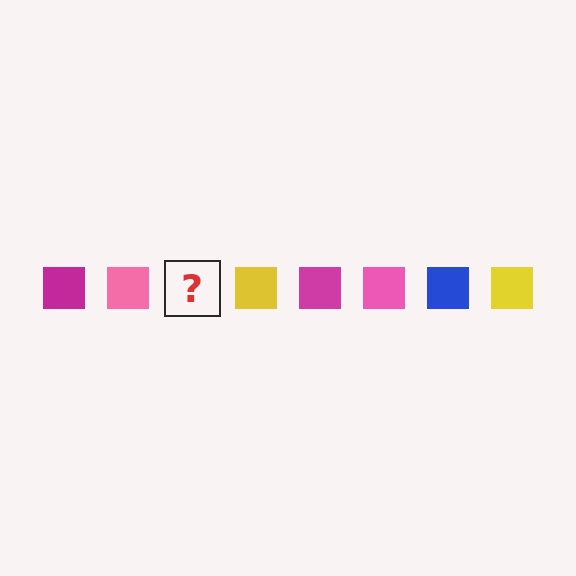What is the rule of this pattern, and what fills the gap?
The rule is that the pattern cycles through magenta, pink, blue, yellow squares. The gap should be filled with a blue square.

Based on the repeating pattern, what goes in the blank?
The blank should be a blue square.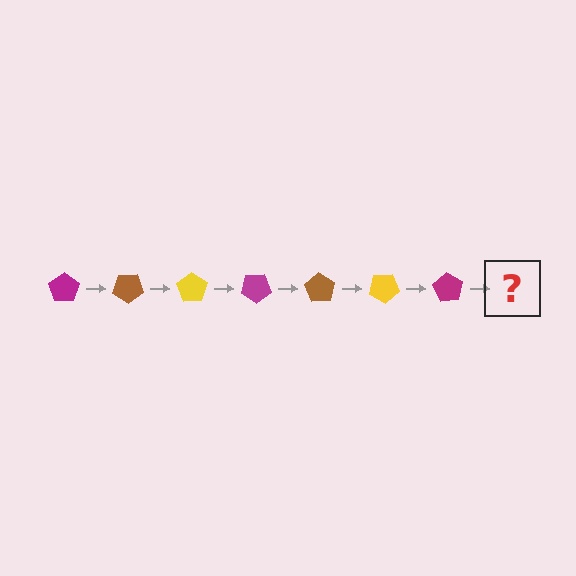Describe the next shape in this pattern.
It should be a brown pentagon, rotated 245 degrees from the start.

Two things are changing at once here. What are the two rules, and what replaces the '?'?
The two rules are that it rotates 35 degrees each step and the color cycles through magenta, brown, and yellow. The '?' should be a brown pentagon, rotated 245 degrees from the start.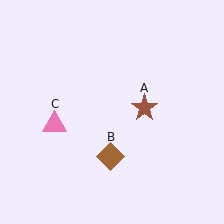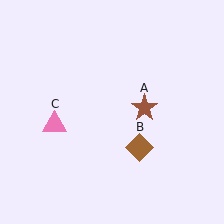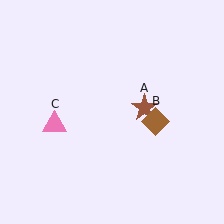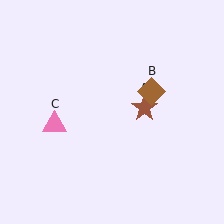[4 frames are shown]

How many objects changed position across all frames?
1 object changed position: brown diamond (object B).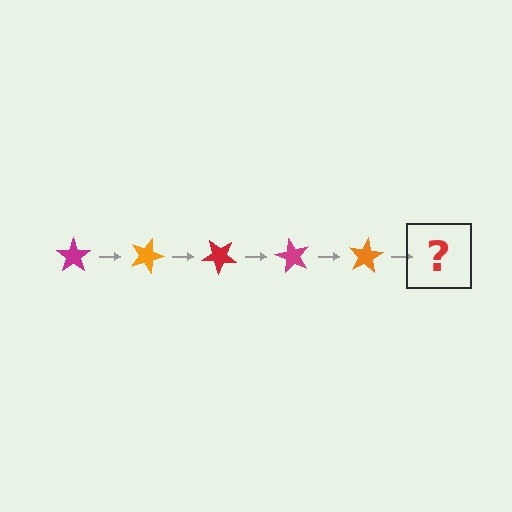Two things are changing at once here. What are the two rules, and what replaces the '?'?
The two rules are that it rotates 20 degrees each step and the color cycles through magenta, orange, and red. The '?' should be a red star, rotated 100 degrees from the start.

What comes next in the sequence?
The next element should be a red star, rotated 100 degrees from the start.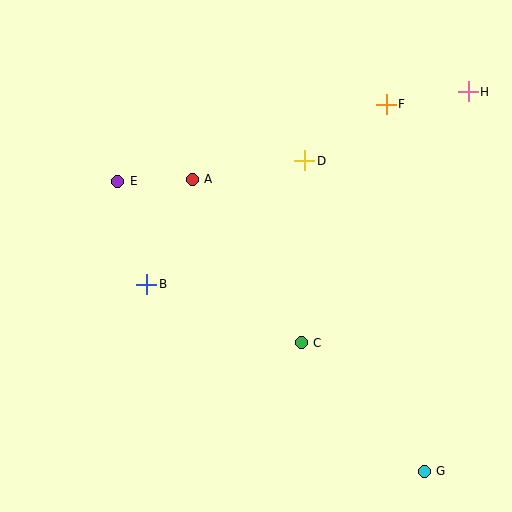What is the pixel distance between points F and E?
The distance between F and E is 279 pixels.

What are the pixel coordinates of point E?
Point E is at (118, 181).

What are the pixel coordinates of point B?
Point B is at (147, 284).